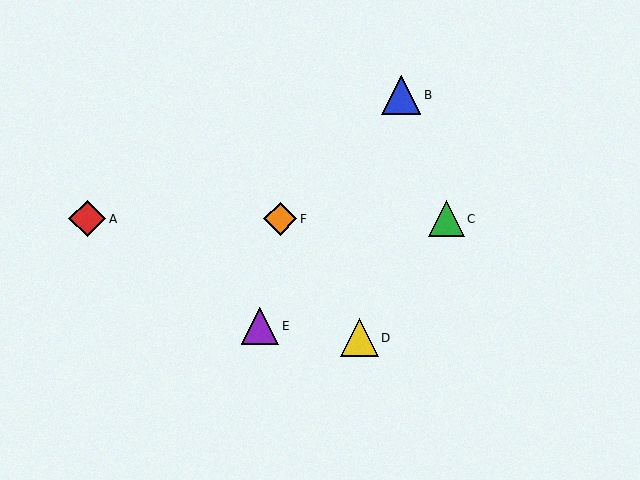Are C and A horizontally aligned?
Yes, both are at y≈219.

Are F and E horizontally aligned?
No, F is at y≈219 and E is at y≈326.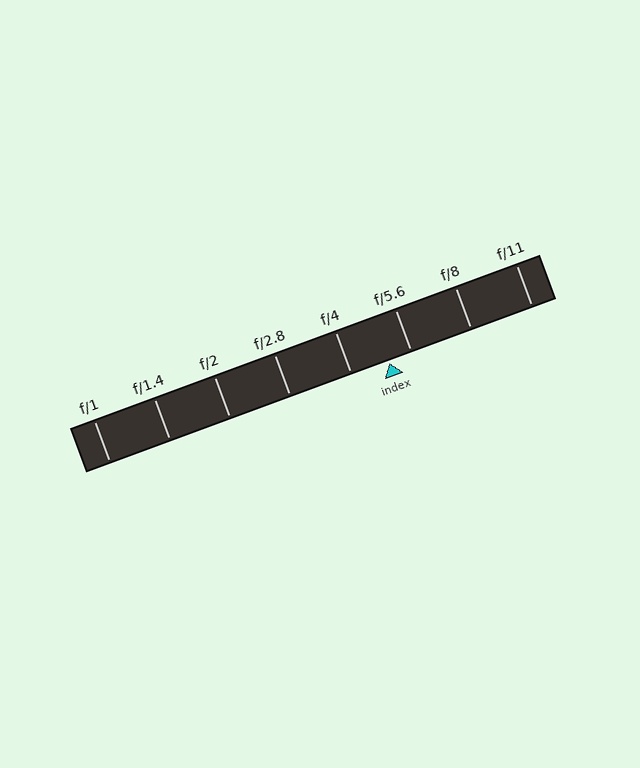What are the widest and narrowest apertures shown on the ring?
The widest aperture shown is f/1 and the narrowest is f/11.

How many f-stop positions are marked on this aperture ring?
There are 8 f-stop positions marked.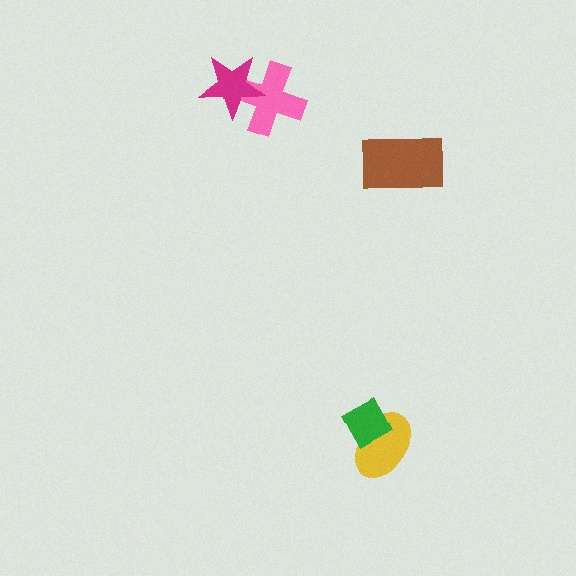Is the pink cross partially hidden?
Yes, it is partially covered by another shape.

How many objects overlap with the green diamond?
1 object overlaps with the green diamond.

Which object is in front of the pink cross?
The magenta star is in front of the pink cross.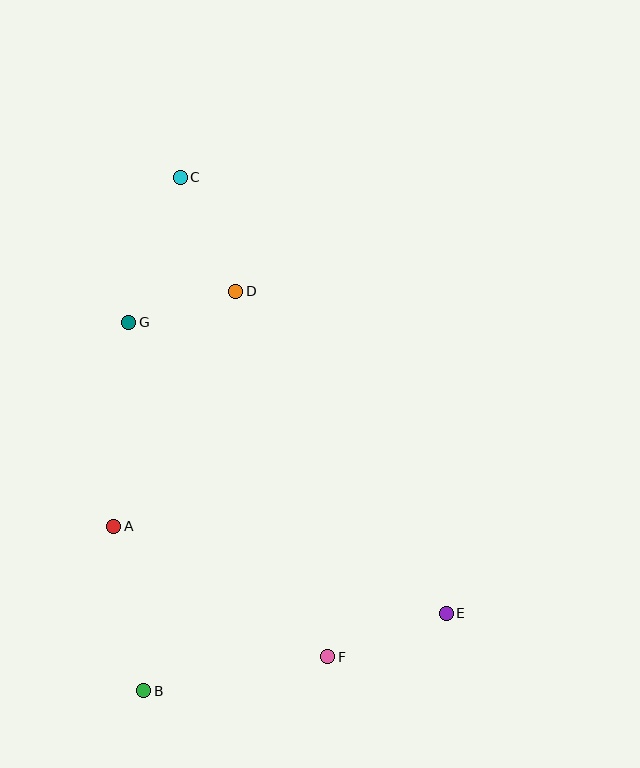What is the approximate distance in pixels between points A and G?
The distance between A and G is approximately 205 pixels.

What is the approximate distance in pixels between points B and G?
The distance between B and G is approximately 369 pixels.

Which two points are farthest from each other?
Points B and C are farthest from each other.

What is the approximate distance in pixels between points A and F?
The distance between A and F is approximately 251 pixels.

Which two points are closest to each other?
Points D and G are closest to each other.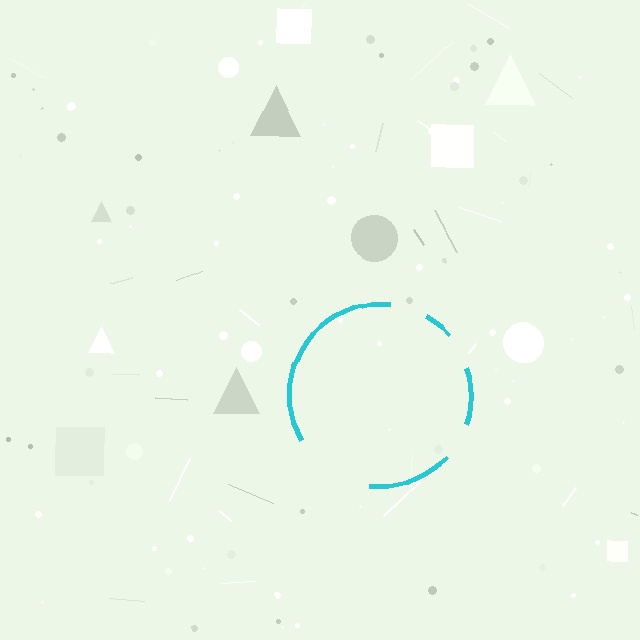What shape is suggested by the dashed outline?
The dashed outline suggests a circle.